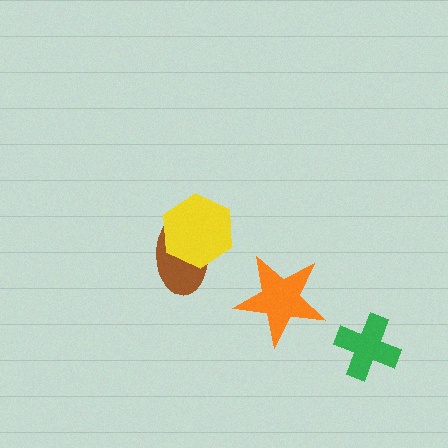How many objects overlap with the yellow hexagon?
1 object overlaps with the yellow hexagon.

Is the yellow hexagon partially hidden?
No, no other shape covers it.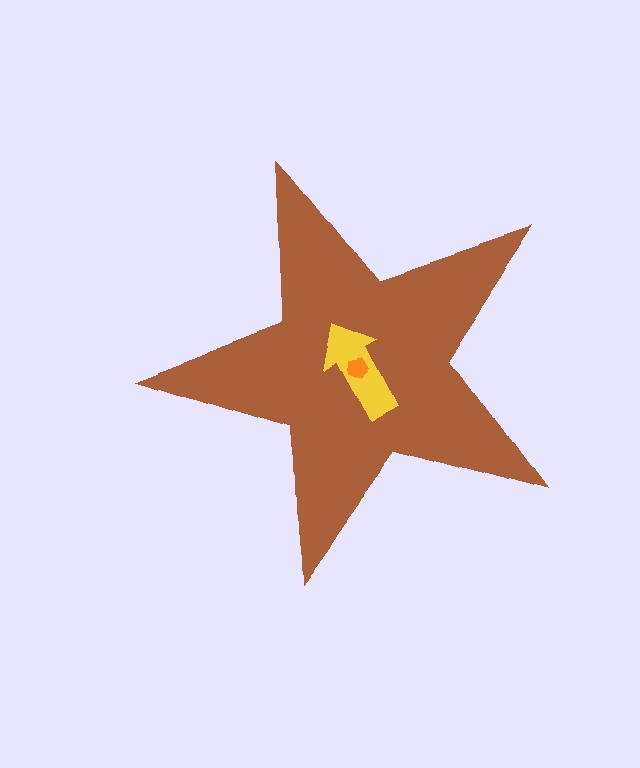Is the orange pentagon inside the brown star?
Yes.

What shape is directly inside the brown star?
The yellow arrow.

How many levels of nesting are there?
3.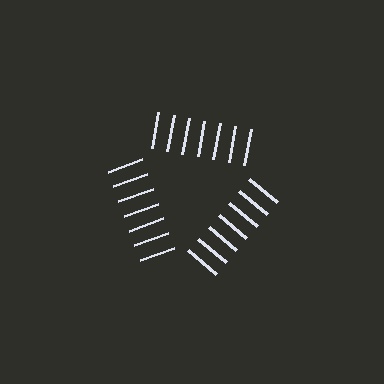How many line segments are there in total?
21 — 7 along each of the 3 edges.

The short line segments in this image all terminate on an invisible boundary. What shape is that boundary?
An illusory triangle — the line segments terminate on its edges but no continuous stroke is drawn.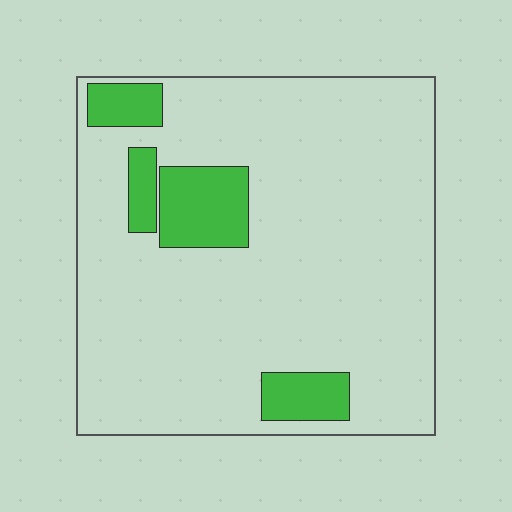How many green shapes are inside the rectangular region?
4.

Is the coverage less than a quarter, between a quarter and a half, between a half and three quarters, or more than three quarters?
Less than a quarter.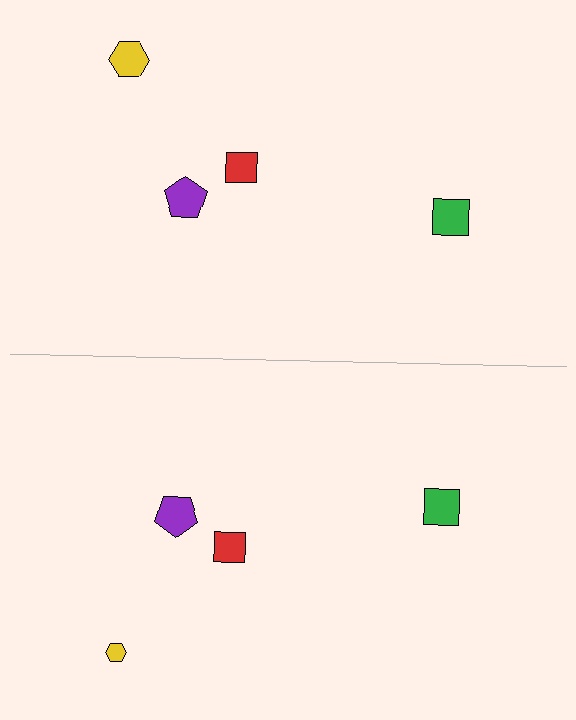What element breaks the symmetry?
The yellow hexagon on the bottom side has a different size than its mirror counterpart.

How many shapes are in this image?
There are 8 shapes in this image.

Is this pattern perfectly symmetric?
No, the pattern is not perfectly symmetric. The yellow hexagon on the bottom side has a different size than its mirror counterpart.